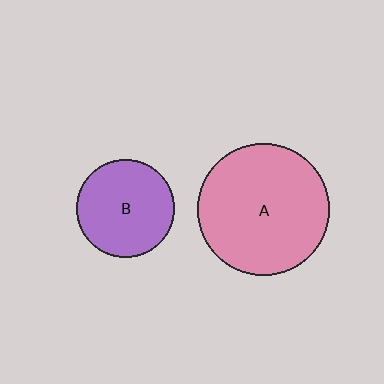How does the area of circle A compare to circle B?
Approximately 1.8 times.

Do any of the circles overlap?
No, none of the circles overlap.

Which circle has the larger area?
Circle A (pink).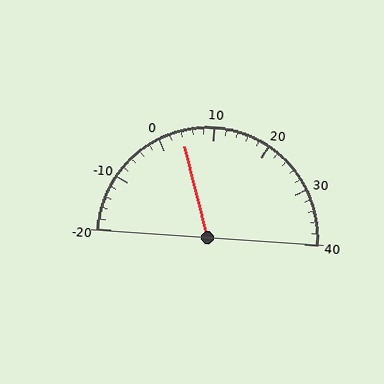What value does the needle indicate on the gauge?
The needle indicates approximately 4.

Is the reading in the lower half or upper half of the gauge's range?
The reading is in the lower half of the range (-20 to 40).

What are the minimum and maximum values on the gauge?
The gauge ranges from -20 to 40.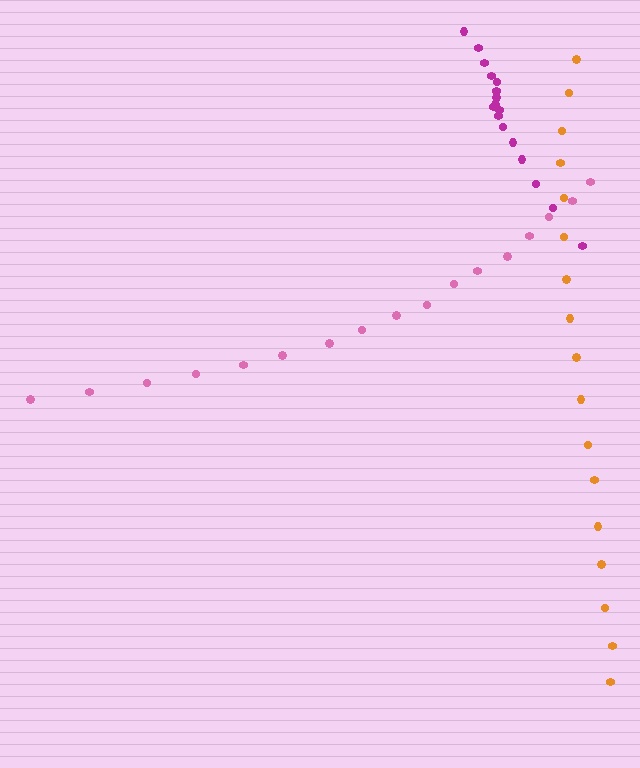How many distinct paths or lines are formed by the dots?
There are 3 distinct paths.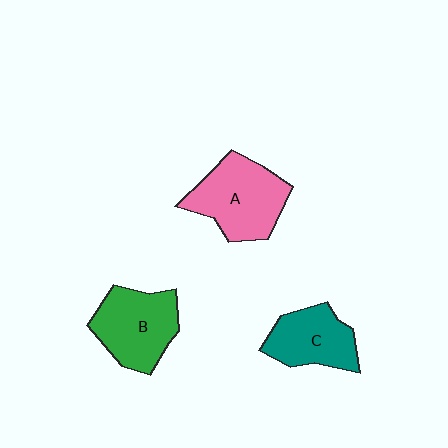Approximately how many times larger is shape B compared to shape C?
Approximately 1.2 times.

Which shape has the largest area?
Shape A (pink).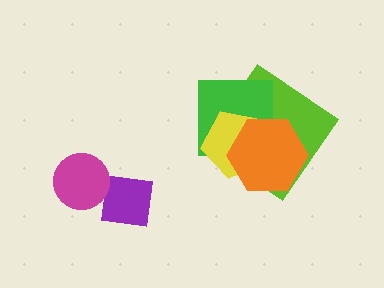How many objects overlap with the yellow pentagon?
3 objects overlap with the yellow pentagon.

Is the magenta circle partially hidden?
No, no other shape covers it.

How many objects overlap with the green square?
3 objects overlap with the green square.